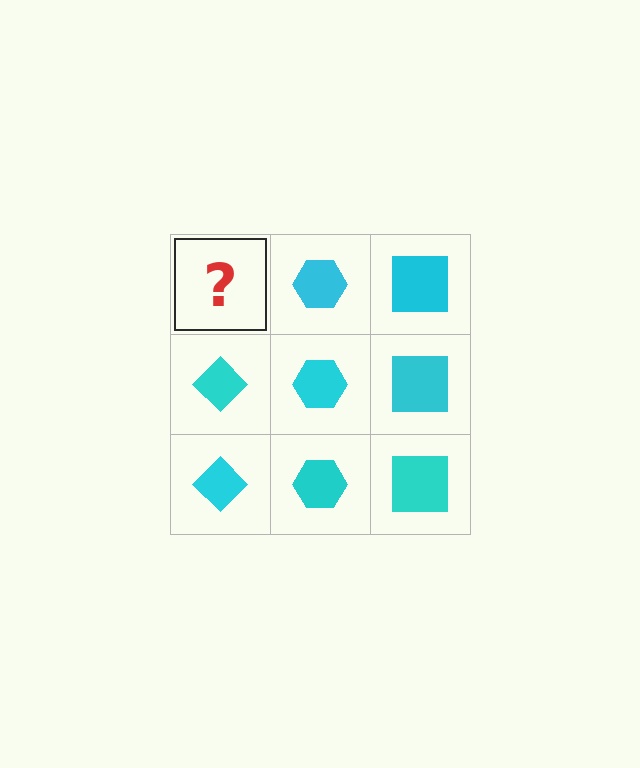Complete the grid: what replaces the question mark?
The question mark should be replaced with a cyan diamond.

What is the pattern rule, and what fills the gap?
The rule is that each column has a consistent shape. The gap should be filled with a cyan diamond.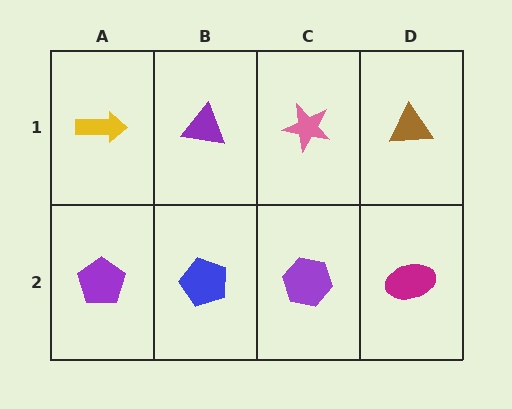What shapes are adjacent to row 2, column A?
A yellow arrow (row 1, column A), a blue pentagon (row 2, column B).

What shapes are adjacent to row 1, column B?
A blue pentagon (row 2, column B), a yellow arrow (row 1, column A), a pink star (row 1, column C).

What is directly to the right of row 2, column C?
A magenta ellipse.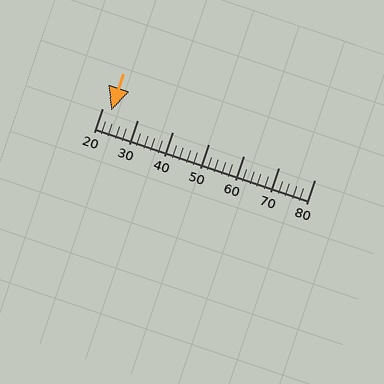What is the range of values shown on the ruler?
The ruler shows values from 20 to 80.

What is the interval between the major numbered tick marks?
The major tick marks are spaced 10 units apart.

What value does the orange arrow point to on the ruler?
The orange arrow points to approximately 23.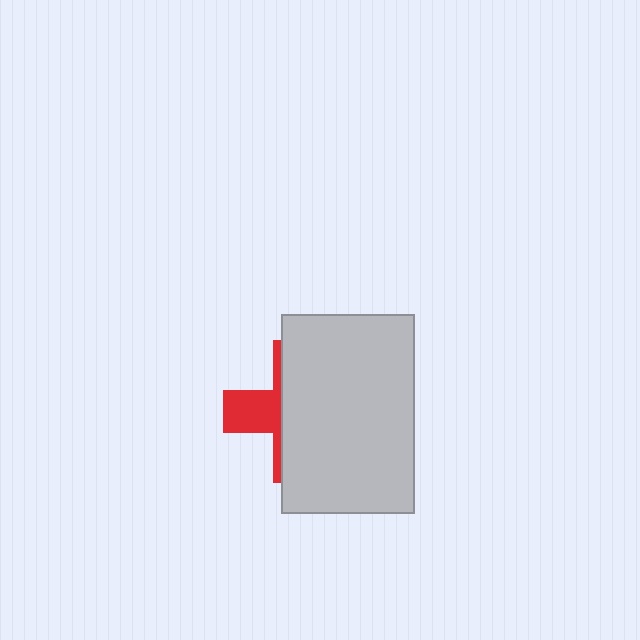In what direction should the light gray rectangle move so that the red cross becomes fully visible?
The light gray rectangle should move right. That is the shortest direction to clear the overlap and leave the red cross fully visible.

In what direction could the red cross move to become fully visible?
The red cross could move left. That would shift it out from behind the light gray rectangle entirely.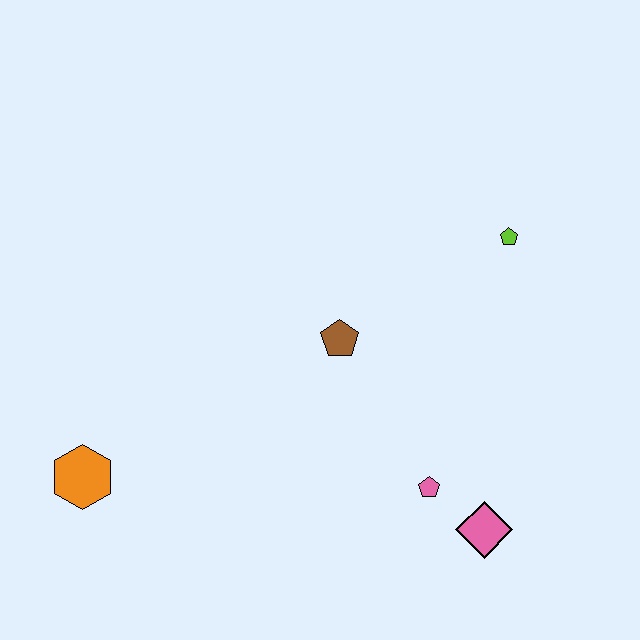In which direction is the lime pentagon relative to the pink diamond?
The lime pentagon is above the pink diamond.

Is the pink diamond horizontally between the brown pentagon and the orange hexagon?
No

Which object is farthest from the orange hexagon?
The lime pentagon is farthest from the orange hexagon.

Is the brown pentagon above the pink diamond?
Yes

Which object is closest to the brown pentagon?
The pink pentagon is closest to the brown pentagon.